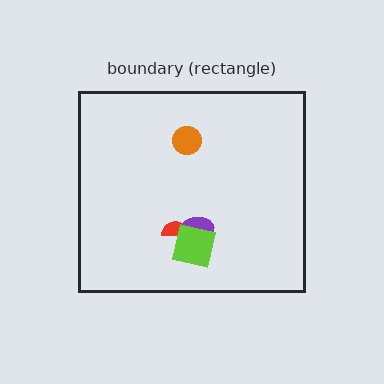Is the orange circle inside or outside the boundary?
Inside.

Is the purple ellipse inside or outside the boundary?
Inside.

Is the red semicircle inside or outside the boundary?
Inside.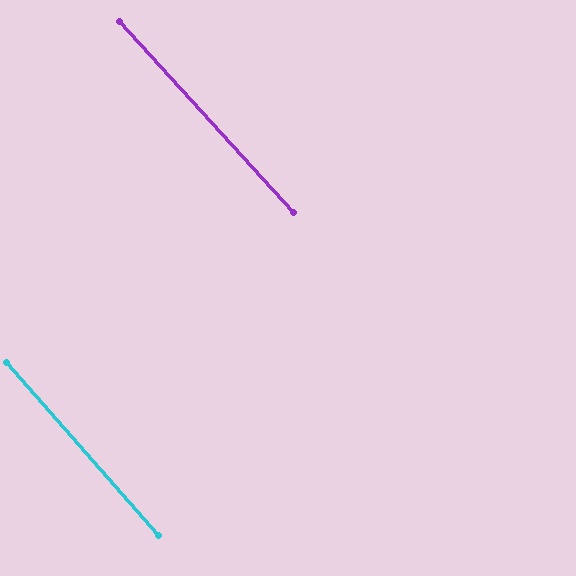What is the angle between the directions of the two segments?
Approximately 1 degree.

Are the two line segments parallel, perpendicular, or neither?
Parallel — their directions differ by only 1.0°.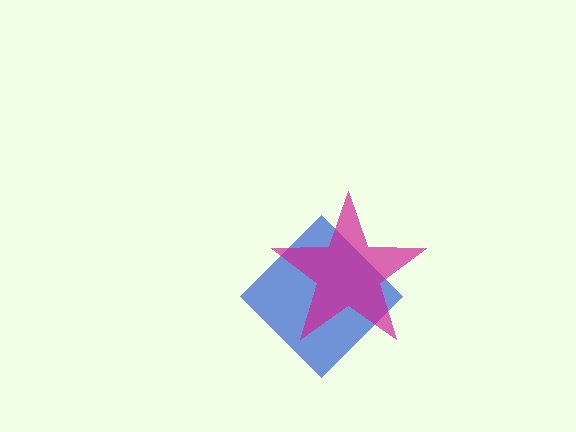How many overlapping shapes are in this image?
There are 2 overlapping shapes in the image.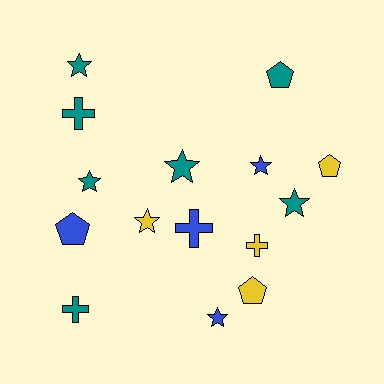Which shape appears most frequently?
Star, with 7 objects.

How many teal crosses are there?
There are 2 teal crosses.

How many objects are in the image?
There are 15 objects.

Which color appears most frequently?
Teal, with 7 objects.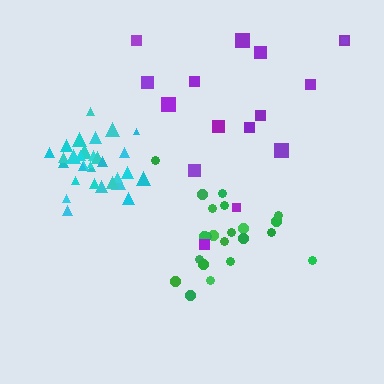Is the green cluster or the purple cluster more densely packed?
Green.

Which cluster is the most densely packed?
Cyan.